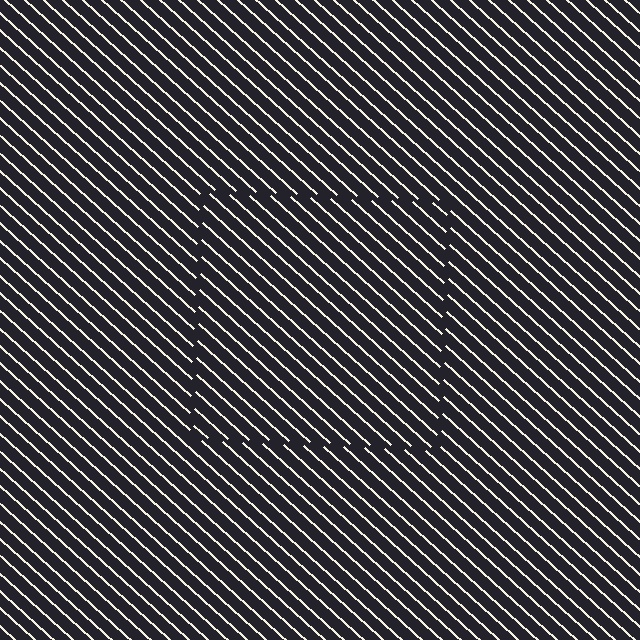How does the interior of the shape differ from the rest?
The interior of the shape contains the same grating, shifted by half a period — the contour is defined by the phase discontinuity where line-ends from the inner and outer gratings abut.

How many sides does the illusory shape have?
4 sides — the line-ends trace a square.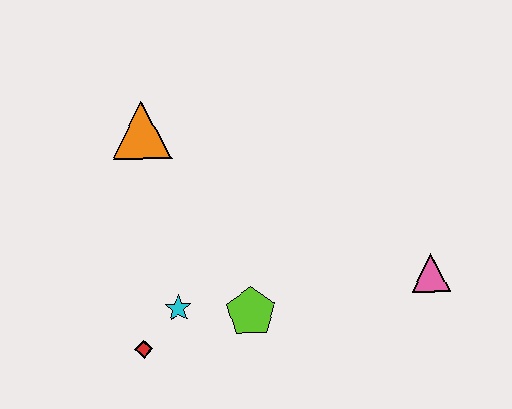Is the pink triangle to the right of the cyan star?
Yes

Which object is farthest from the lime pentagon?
The orange triangle is farthest from the lime pentagon.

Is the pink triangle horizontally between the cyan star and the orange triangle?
No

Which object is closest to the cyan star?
The red diamond is closest to the cyan star.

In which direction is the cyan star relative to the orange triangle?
The cyan star is below the orange triangle.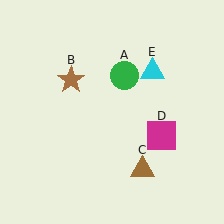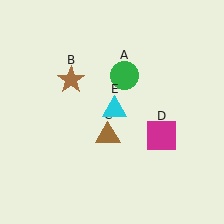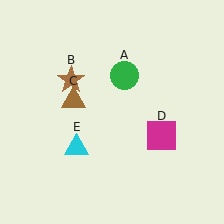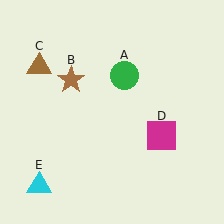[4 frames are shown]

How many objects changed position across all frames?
2 objects changed position: brown triangle (object C), cyan triangle (object E).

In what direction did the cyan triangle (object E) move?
The cyan triangle (object E) moved down and to the left.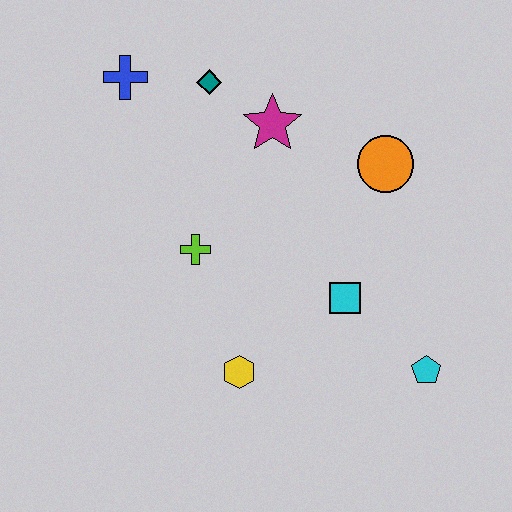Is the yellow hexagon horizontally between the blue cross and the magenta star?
Yes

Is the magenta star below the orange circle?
No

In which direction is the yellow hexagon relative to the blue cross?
The yellow hexagon is below the blue cross.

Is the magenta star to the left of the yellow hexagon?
No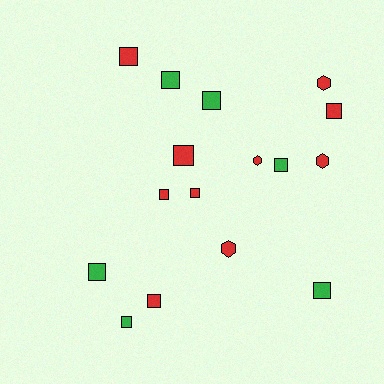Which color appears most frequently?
Red, with 10 objects.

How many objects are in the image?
There are 16 objects.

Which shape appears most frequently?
Square, with 12 objects.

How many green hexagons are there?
There are no green hexagons.